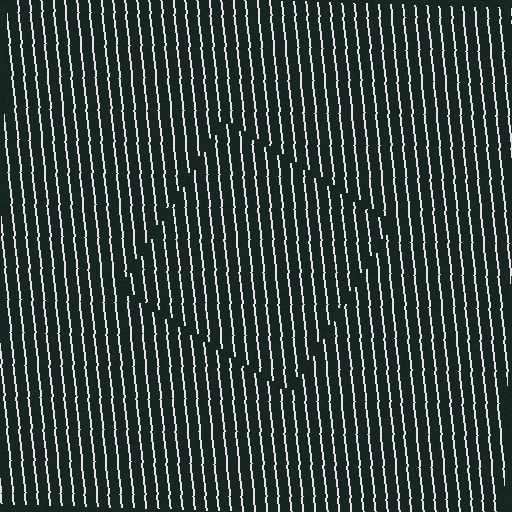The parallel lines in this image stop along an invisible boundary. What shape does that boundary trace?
An illusory square. The interior of the shape contains the same grating, shifted by half a period — the contour is defined by the phase discontinuity where line-ends from the inner and outer gratings abut.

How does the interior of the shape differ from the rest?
The interior of the shape contains the same grating, shifted by half a period — the contour is defined by the phase discontinuity where line-ends from the inner and outer gratings abut.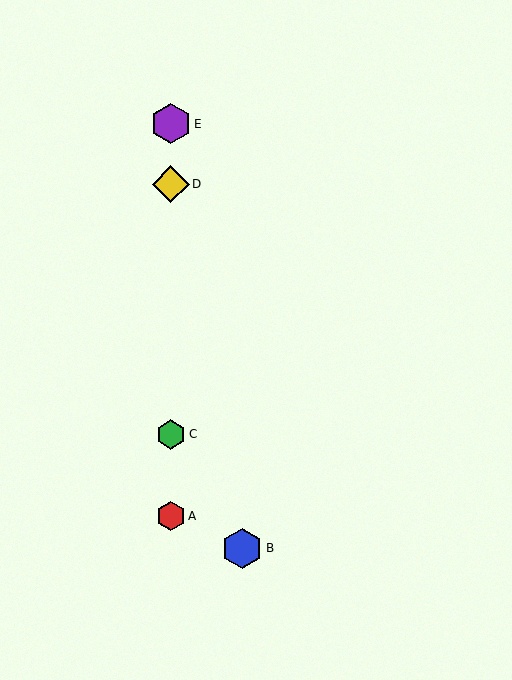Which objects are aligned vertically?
Objects A, C, D, E are aligned vertically.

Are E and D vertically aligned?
Yes, both are at x≈171.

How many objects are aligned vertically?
4 objects (A, C, D, E) are aligned vertically.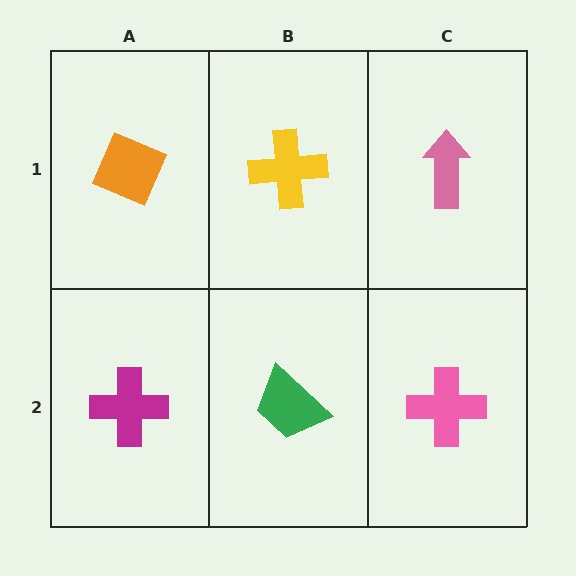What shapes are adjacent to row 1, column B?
A green trapezoid (row 2, column B), an orange diamond (row 1, column A), a pink arrow (row 1, column C).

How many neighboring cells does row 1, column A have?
2.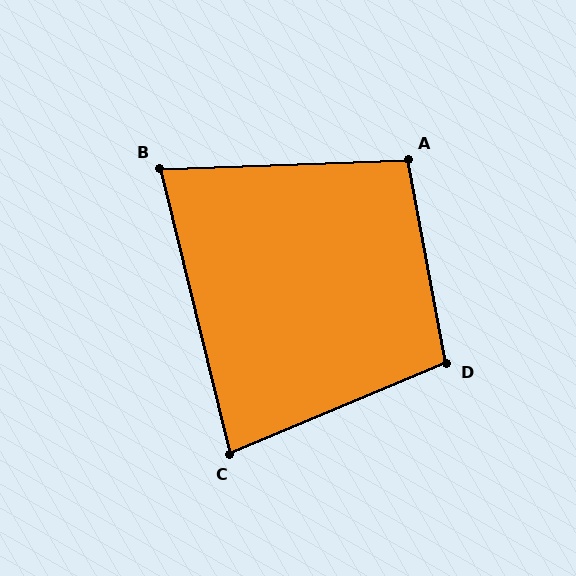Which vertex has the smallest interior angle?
B, at approximately 78 degrees.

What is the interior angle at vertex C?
Approximately 81 degrees (acute).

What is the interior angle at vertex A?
Approximately 99 degrees (obtuse).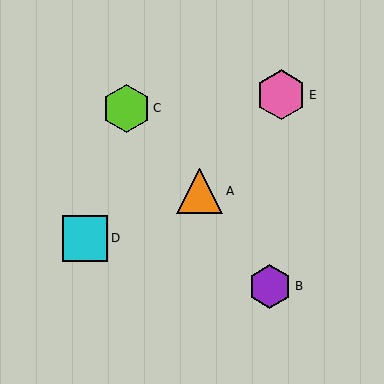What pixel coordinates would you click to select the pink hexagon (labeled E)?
Click at (281, 95) to select the pink hexagon E.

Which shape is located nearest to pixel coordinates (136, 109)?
The lime hexagon (labeled C) at (127, 108) is nearest to that location.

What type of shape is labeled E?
Shape E is a pink hexagon.